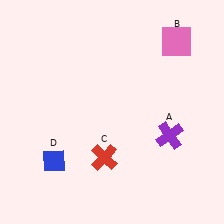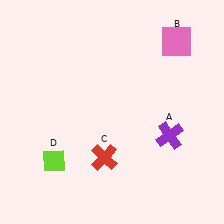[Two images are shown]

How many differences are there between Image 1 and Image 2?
There is 1 difference between the two images.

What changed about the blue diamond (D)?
In Image 1, D is blue. In Image 2, it changed to lime.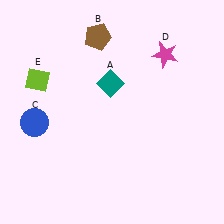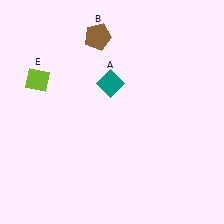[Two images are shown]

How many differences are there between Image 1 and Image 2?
There are 2 differences between the two images.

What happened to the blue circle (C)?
The blue circle (C) was removed in Image 2. It was in the bottom-left area of Image 1.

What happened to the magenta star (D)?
The magenta star (D) was removed in Image 2. It was in the top-right area of Image 1.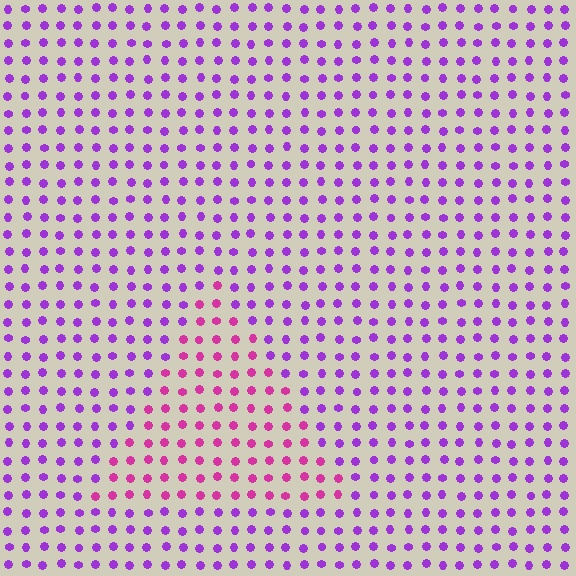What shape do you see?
I see a triangle.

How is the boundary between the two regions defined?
The boundary is defined purely by a slight shift in hue (about 40 degrees). Spacing, size, and orientation are identical on both sides.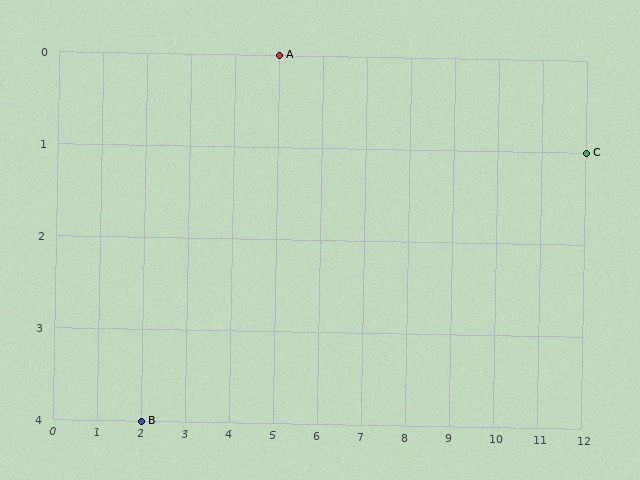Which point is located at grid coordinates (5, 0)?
Point A is at (5, 0).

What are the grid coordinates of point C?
Point C is at grid coordinates (12, 1).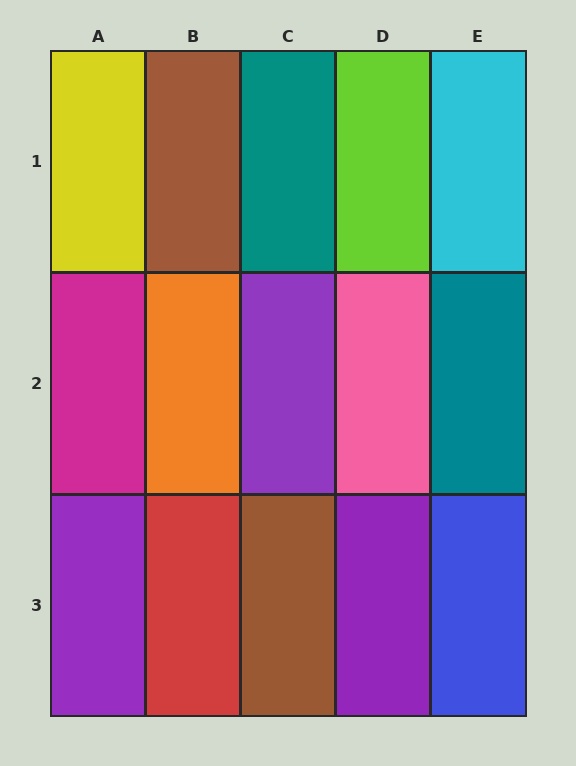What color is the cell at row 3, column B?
Red.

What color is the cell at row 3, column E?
Blue.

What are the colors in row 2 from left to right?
Magenta, orange, purple, pink, teal.